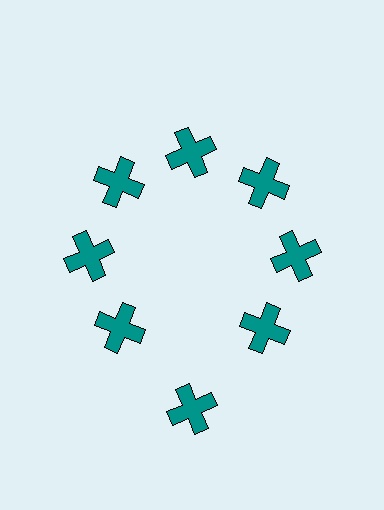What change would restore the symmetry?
The symmetry would be restored by moving it inward, back onto the ring so that all 8 crosses sit at equal angles and equal distance from the center.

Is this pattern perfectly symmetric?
No. The 8 teal crosses are arranged in a ring, but one element near the 6 o'clock position is pushed outward from the center, breaking the 8-fold rotational symmetry.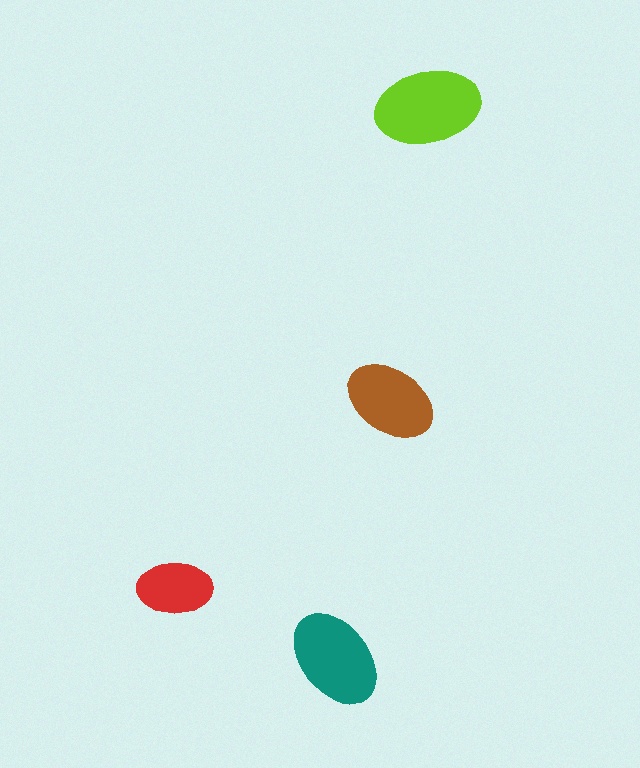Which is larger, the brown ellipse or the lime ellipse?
The lime one.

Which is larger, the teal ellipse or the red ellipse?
The teal one.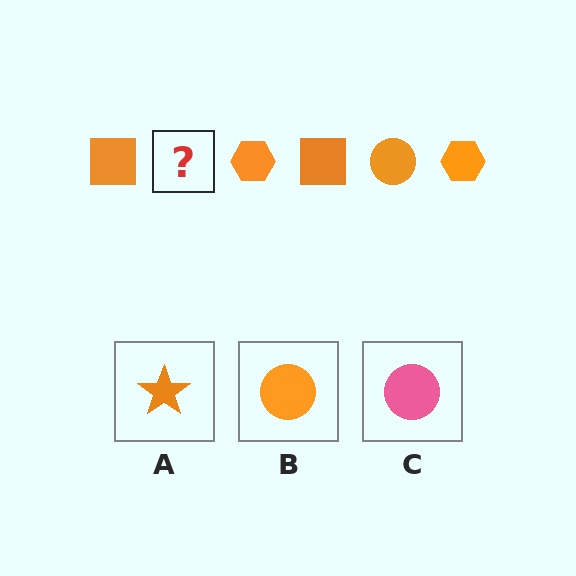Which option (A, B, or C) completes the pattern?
B.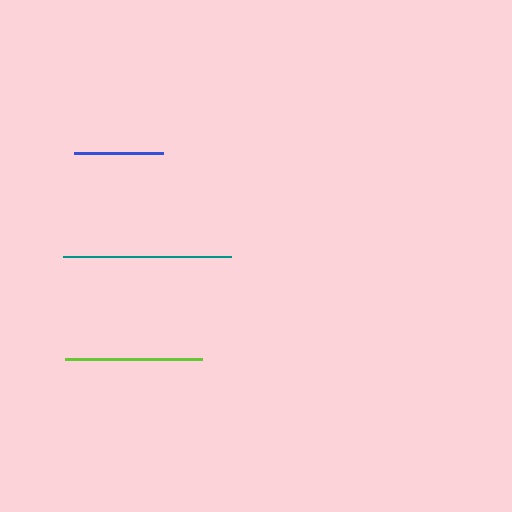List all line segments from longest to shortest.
From longest to shortest: teal, lime, blue.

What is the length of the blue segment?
The blue segment is approximately 89 pixels long.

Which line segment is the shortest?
The blue line is the shortest at approximately 89 pixels.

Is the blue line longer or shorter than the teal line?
The teal line is longer than the blue line.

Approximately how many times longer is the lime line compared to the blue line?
The lime line is approximately 1.5 times the length of the blue line.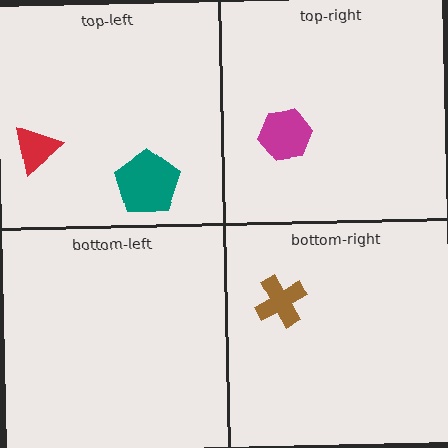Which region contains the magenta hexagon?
The top-right region.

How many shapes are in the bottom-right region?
1.